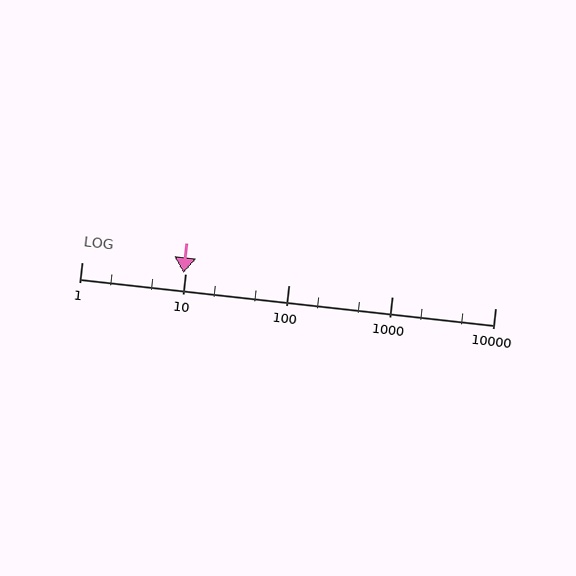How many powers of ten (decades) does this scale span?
The scale spans 4 decades, from 1 to 10000.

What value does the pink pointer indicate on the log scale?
The pointer indicates approximately 9.7.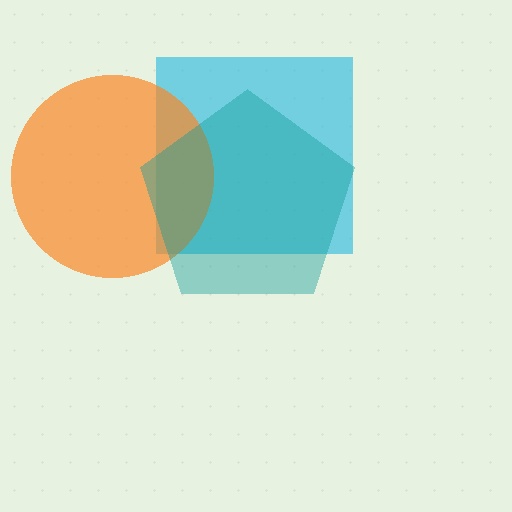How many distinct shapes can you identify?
There are 3 distinct shapes: a cyan square, an orange circle, a teal pentagon.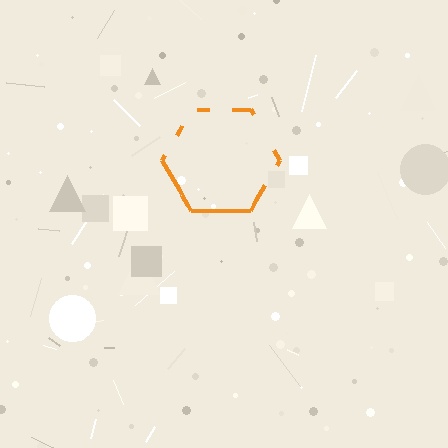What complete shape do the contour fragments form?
The contour fragments form a hexagon.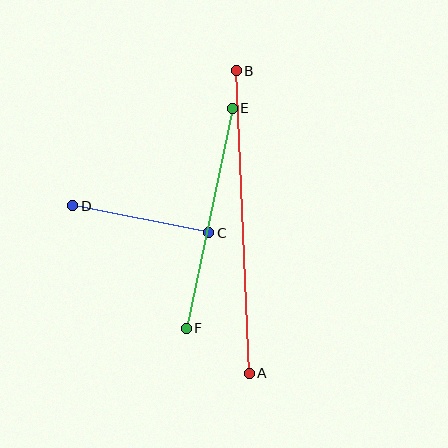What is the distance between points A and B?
The distance is approximately 303 pixels.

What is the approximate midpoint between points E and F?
The midpoint is at approximately (209, 218) pixels.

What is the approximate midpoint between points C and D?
The midpoint is at approximately (141, 219) pixels.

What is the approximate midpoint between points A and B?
The midpoint is at approximately (243, 222) pixels.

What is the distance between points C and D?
The distance is approximately 139 pixels.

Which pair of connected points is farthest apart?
Points A and B are farthest apart.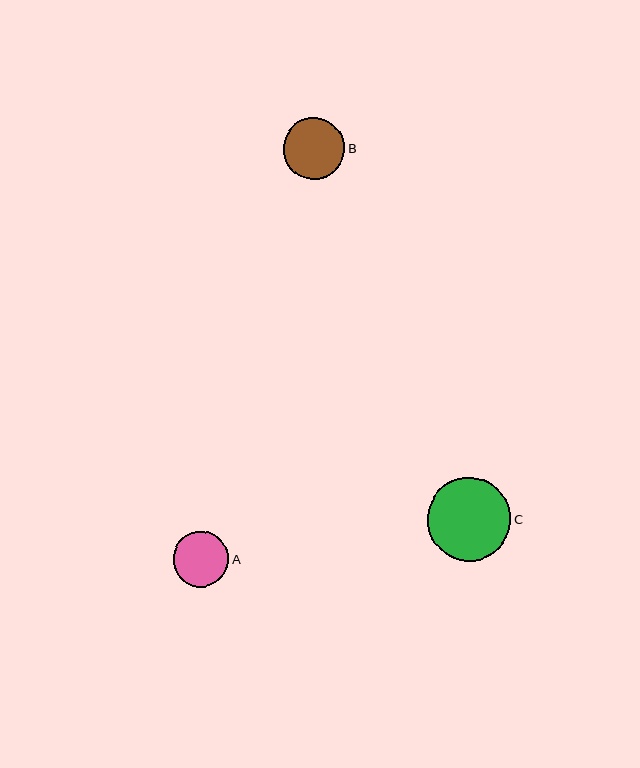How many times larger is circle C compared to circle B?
Circle C is approximately 1.4 times the size of circle B.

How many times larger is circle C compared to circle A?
Circle C is approximately 1.5 times the size of circle A.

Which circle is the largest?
Circle C is the largest with a size of approximately 84 pixels.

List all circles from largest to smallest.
From largest to smallest: C, B, A.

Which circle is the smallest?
Circle A is the smallest with a size of approximately 56 pixels.